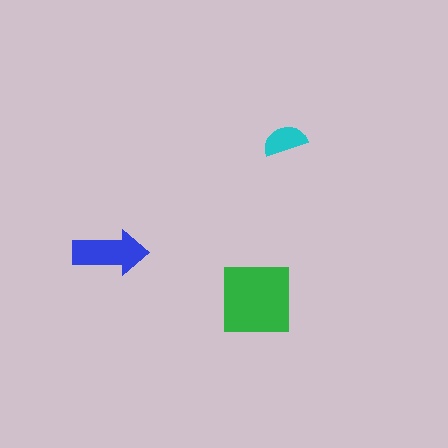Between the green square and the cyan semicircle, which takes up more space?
The green square.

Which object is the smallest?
The cyan semicircle.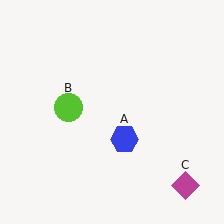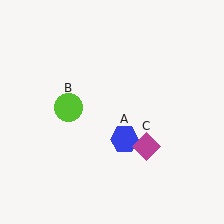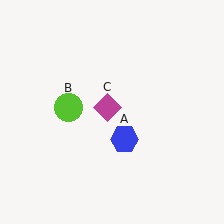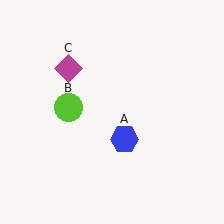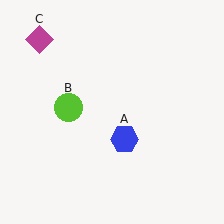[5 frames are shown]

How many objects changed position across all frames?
1 object changed position: magenta diamond (object C).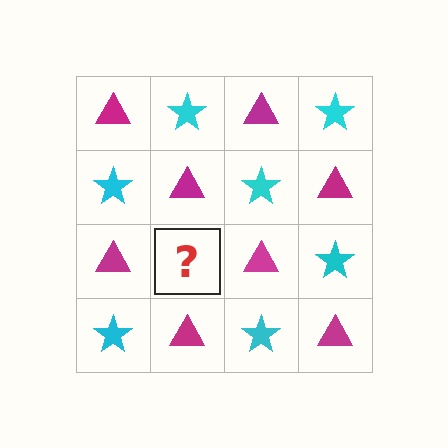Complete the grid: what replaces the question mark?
The question mark should be replaced with a cyan star.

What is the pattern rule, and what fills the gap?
The rule is that it alternates magenta triangle and cyan star in a checkerboard pattern. The gap should be filled with a cyan star.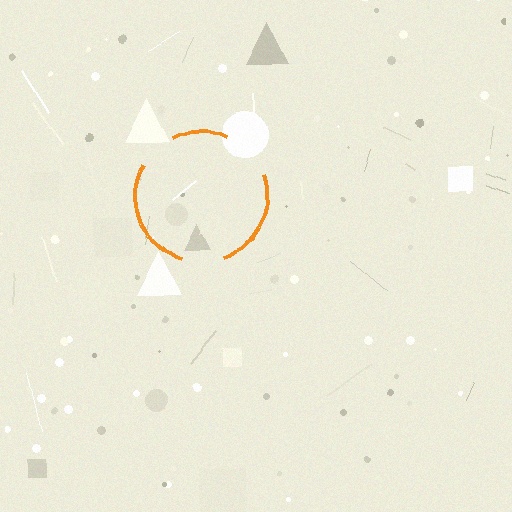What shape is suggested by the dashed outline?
The dashed outline suggests a circle.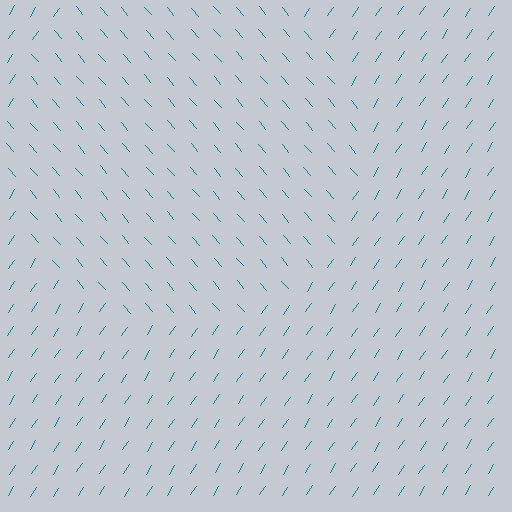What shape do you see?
I see a circle.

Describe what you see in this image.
The image is filled with small teal line segments. A circle region in the image has lines oriented differently from the surrounding lines, creating a visible texture boundary.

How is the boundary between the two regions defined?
The boundary is defined purely by a change in line orientation (approximately 74 degrees difference). All lines are the same color and thickness.